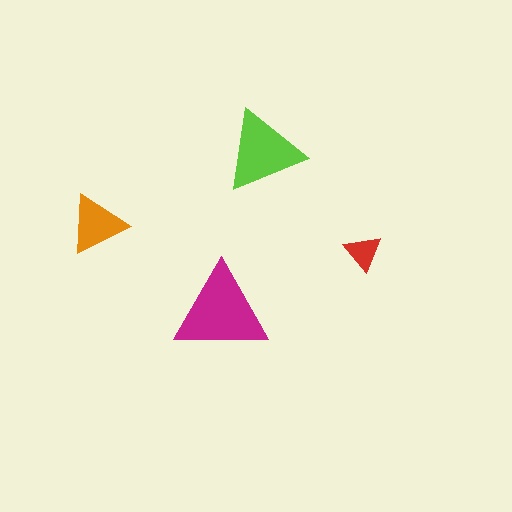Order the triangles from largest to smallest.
the magenta one, the lime one, the orange one, the red one.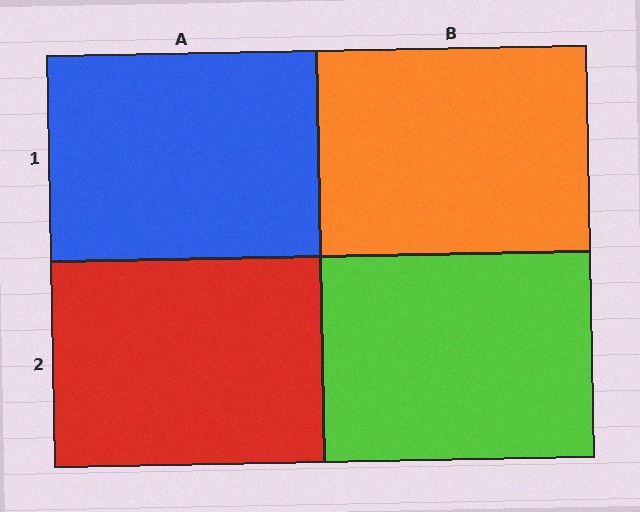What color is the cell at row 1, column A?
Blue.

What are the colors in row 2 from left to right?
Red, lime.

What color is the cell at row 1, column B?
Orange.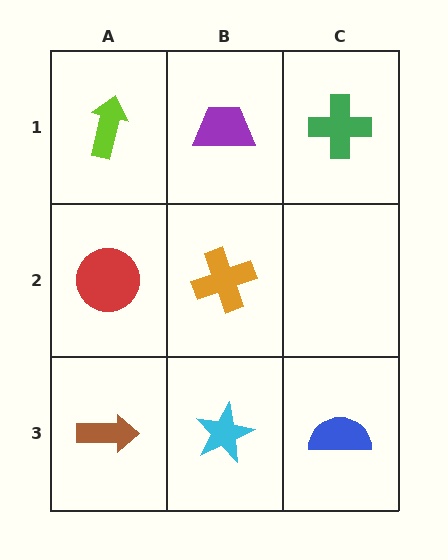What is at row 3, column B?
A cyan star.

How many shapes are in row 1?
3 shapes.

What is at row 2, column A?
A red circle.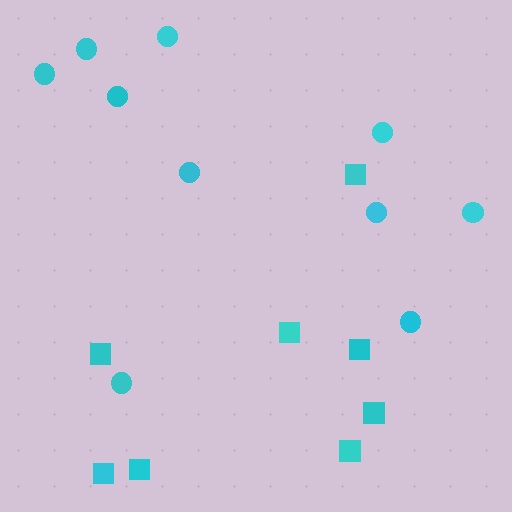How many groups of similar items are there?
There are 2 groups: one group of squares (8) and one group of circles (10).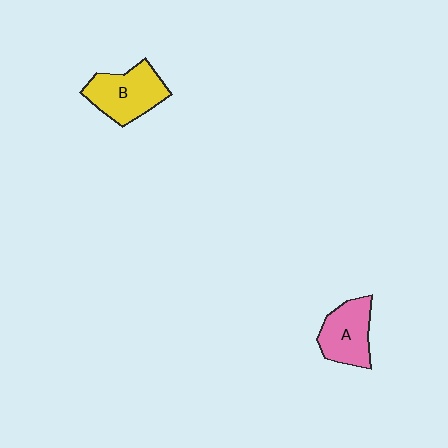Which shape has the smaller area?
Shape A (pink).